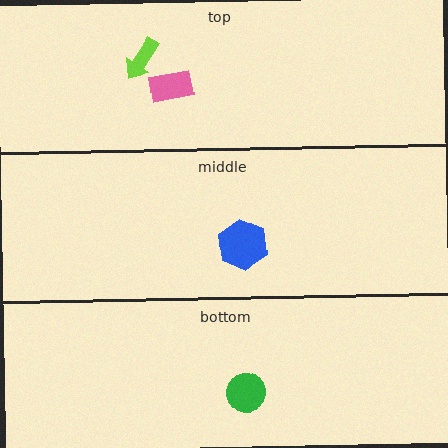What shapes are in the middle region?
The blue hexagon.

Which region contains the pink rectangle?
The top region.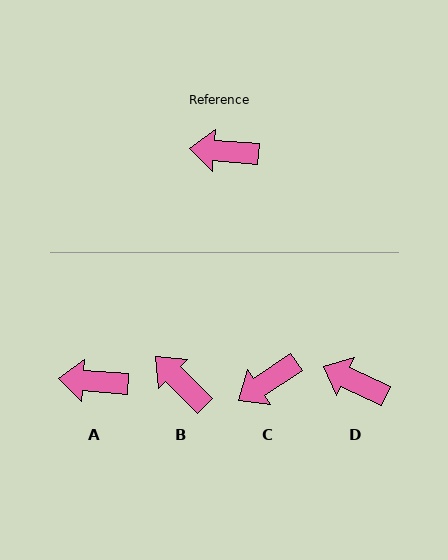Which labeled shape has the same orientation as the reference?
A.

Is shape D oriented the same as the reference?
No, it is off by about 21 degrees.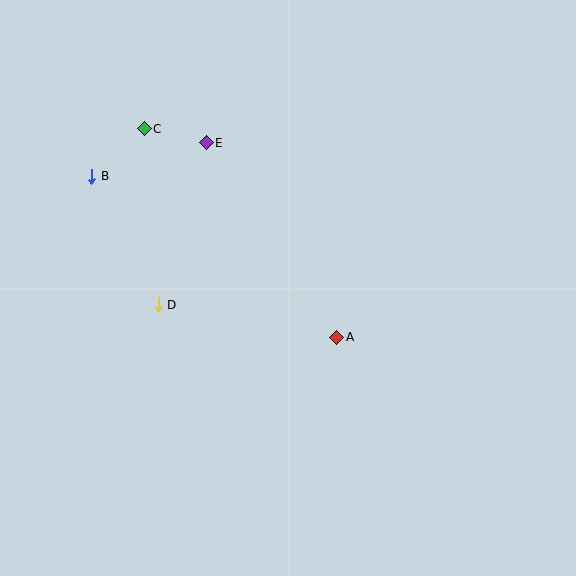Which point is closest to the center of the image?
Point A at (337, 337) is closest to the center.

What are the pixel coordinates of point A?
Point A is at (337, 337).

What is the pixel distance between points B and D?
The distance between B and D is 145 pixels.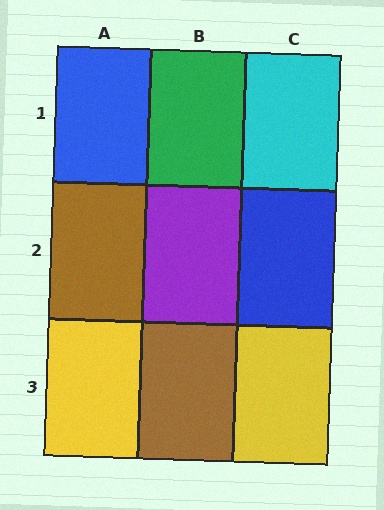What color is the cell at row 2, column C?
Blue.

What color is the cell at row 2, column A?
Brown.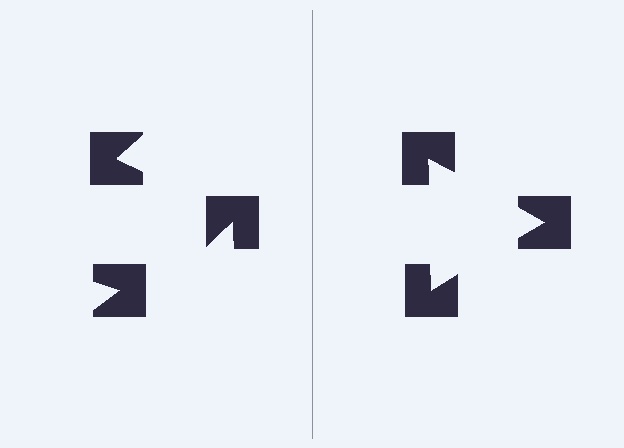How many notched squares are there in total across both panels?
6 — 3 on each side.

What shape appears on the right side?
An illusory triangle.